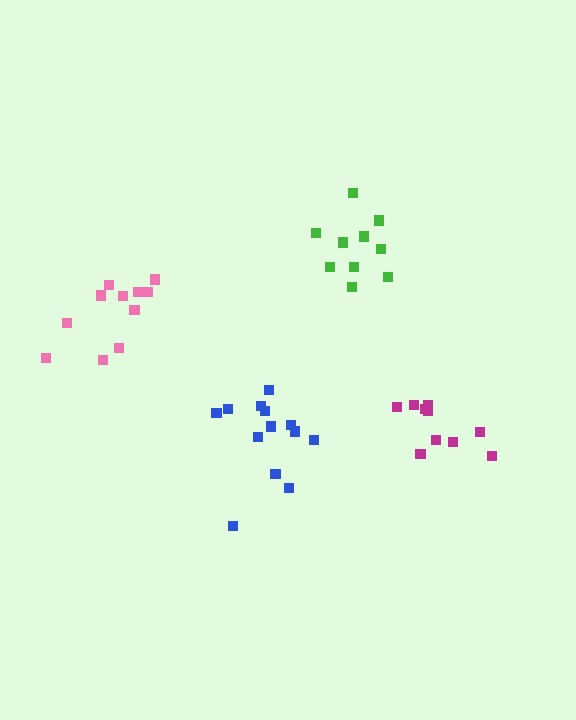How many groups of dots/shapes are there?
There are 4 groups.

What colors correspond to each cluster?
The clusters are colored: blue, magenta, green, pink.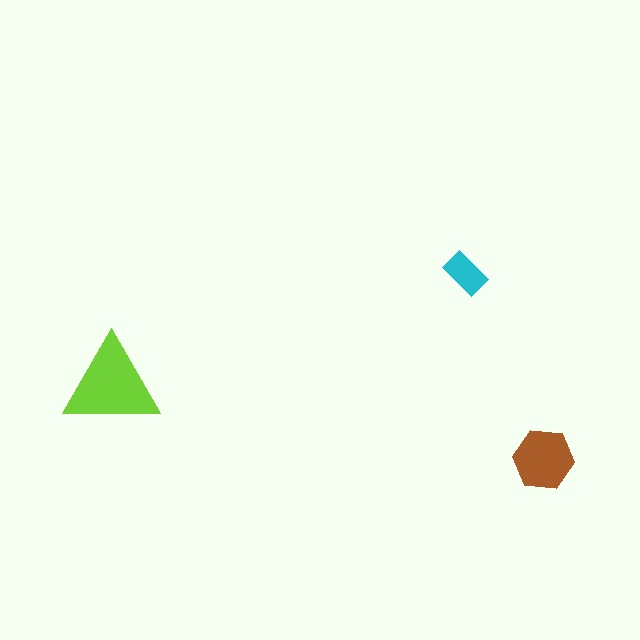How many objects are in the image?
There are 3 objects in the image.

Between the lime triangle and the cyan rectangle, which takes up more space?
The lime triangle.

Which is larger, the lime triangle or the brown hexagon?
The lime triangle.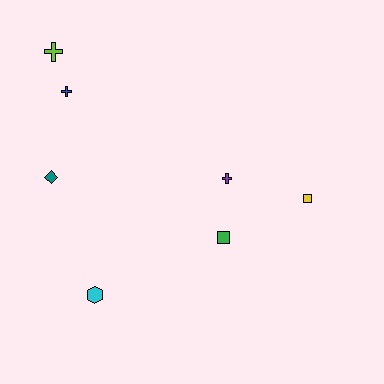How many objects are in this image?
There are 7 objects.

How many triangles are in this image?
There are no triangles.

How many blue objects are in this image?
There is 1 blue object.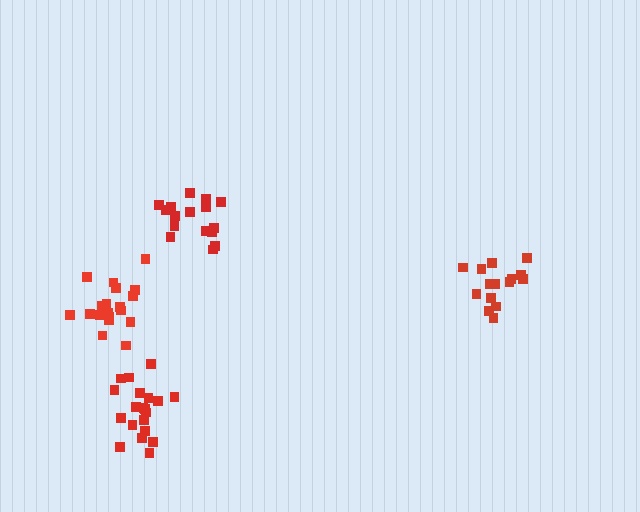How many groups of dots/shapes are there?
There are 4 groups.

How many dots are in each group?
Group 1: 16 dots, Group 2: 15 dots, Group 3: 19 dots, Group 4: 20 dots (70 total).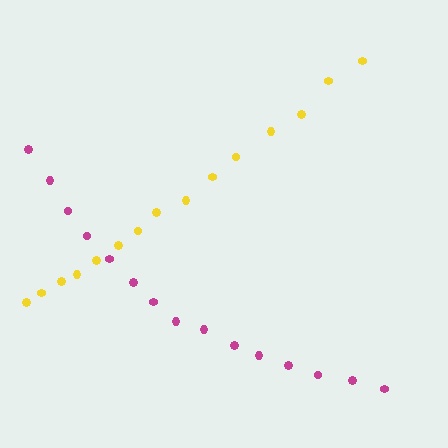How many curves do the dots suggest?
There are 2 distinct paths.